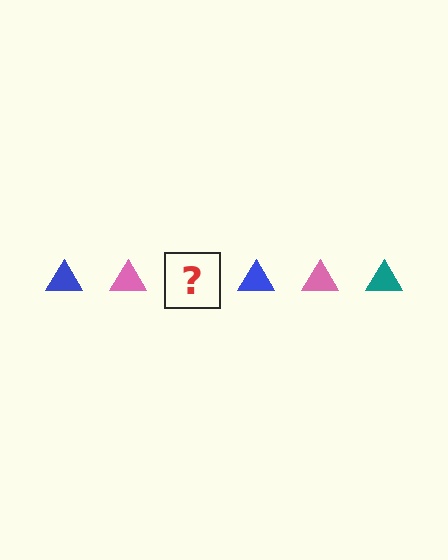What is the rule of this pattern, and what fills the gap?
The rule is that the pattern cycles through blue, pink, teal triangles. The gap should be filled with a teal triangle.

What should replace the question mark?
The question mark should be replaced with a teal triangle.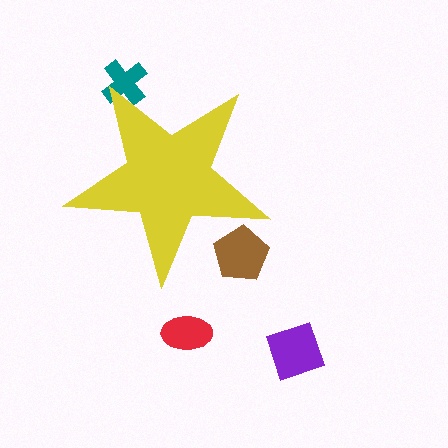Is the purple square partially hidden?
No, the purple square is fully visible.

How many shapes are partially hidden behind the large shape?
2 shapes are partially hidden.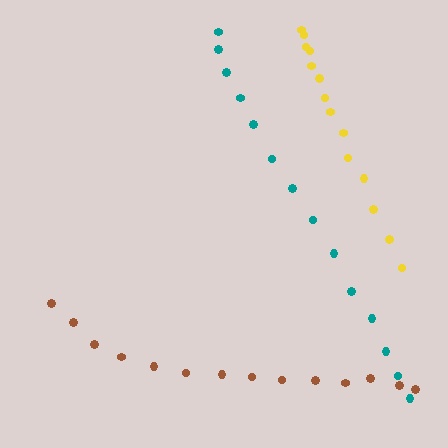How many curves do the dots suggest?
There are 3 distinct paths.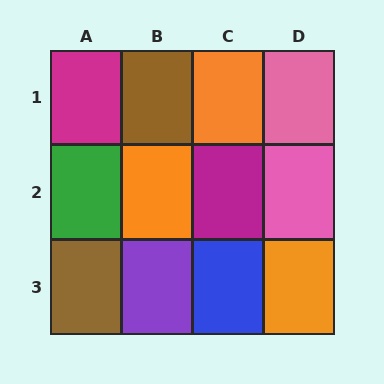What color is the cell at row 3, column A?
Brown.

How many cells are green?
1 cell is green.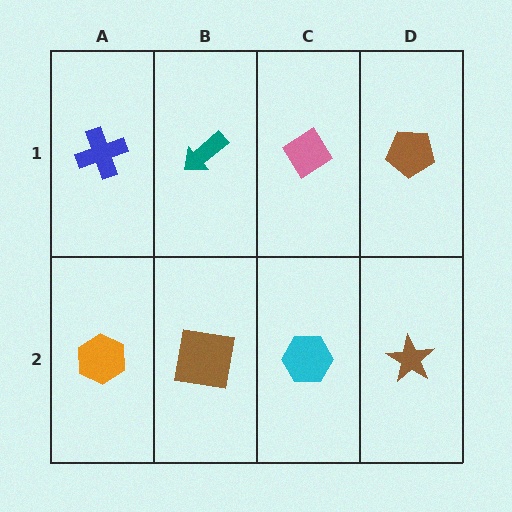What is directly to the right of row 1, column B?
A pink diamond.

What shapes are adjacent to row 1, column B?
A brown square (row 2, column B), a blue cross (row 1, column A), a pink diamond (row 1, column C).